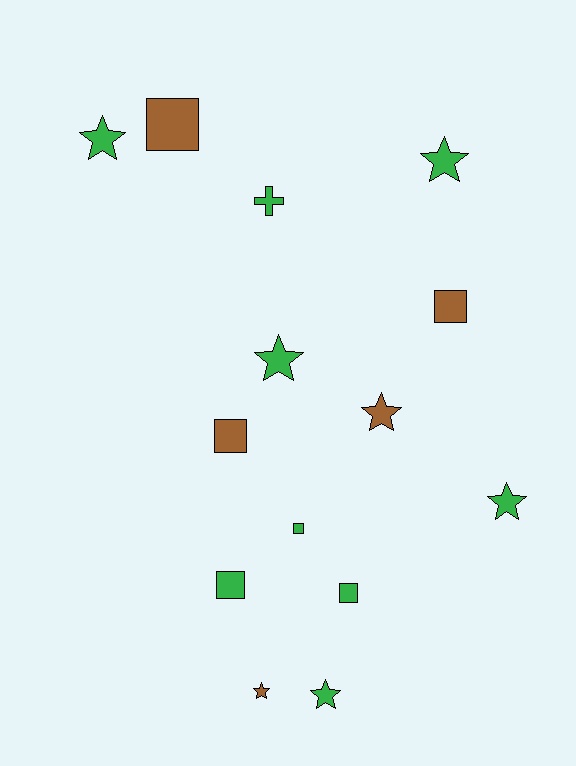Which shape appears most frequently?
Star, with 7 objects.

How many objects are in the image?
There are 14 objects.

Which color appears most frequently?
Green, with 9 objects.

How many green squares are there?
There are 3 green squares.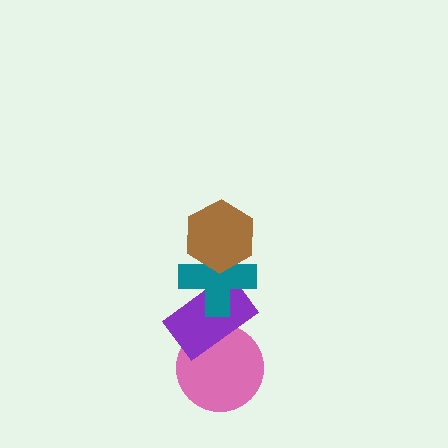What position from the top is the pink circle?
The pink circle is 4th from the top.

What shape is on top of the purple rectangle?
The teal cross is on top of the purple rectangle.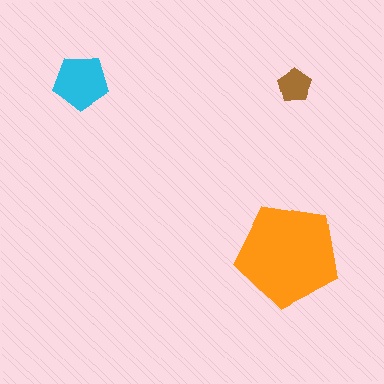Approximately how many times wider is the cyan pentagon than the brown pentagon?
About 1.5 times wider.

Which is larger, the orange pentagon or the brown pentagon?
The orange one.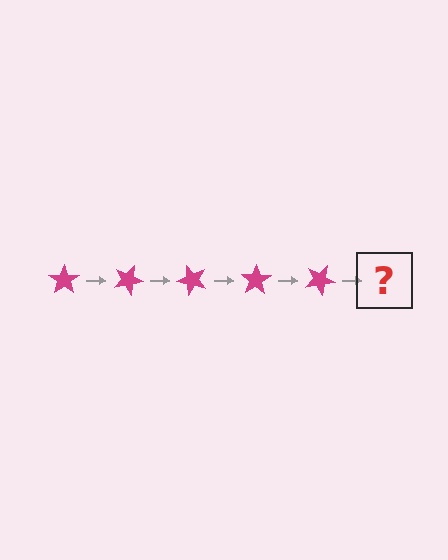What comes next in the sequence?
The next element should be a magenta star rotated 125 degrees.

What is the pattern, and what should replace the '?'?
The pattern is that the star rotates 25 degrees each step. The '?' should be a magenta star rotated 125 degrees.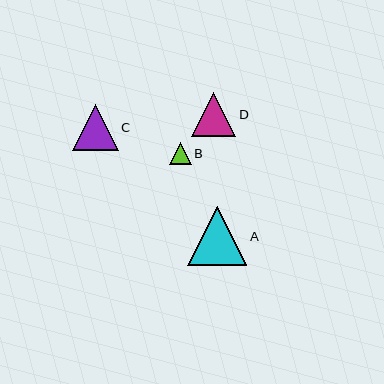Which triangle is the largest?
Triangle A is the largest with a size of approximately 59 pixels.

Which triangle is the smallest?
Triangle B is the smallest with a size of approximately 22 pixels.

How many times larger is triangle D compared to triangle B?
Triangle D is approximately 2.0 times the size of triangle B.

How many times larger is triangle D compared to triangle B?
Triangle D is approximately 2.0 times the size of triangle B.